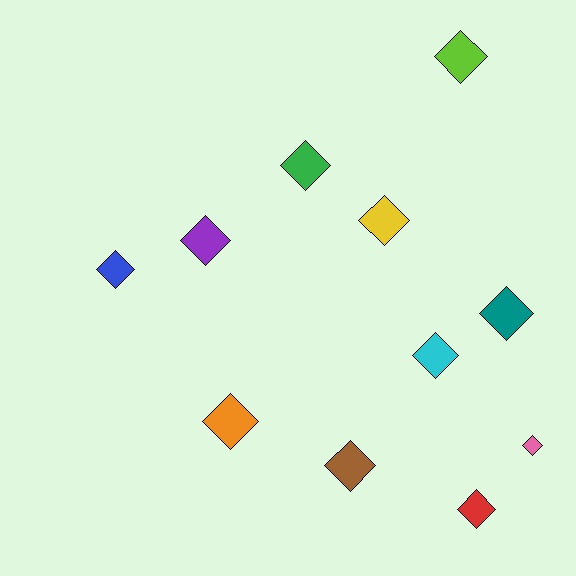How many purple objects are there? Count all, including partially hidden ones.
There is 1 purple object.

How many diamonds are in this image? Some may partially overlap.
There are 11 diamonds.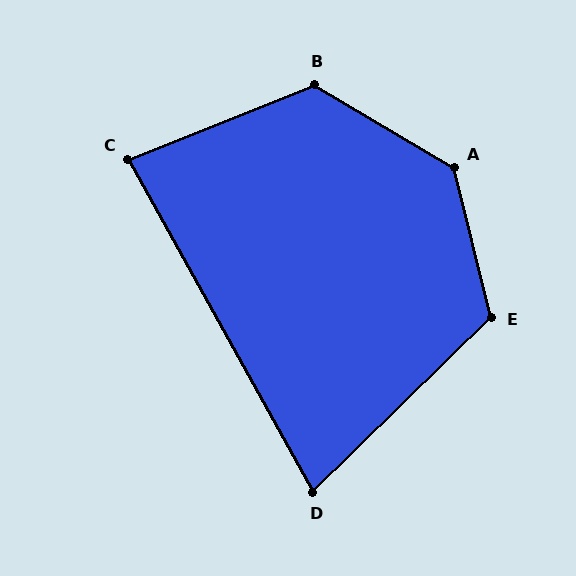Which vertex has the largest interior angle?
A, at approximately 135 degrees.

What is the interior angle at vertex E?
Approximately 121 degrees (obtuse).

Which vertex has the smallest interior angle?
D, at approximately 75 degrees.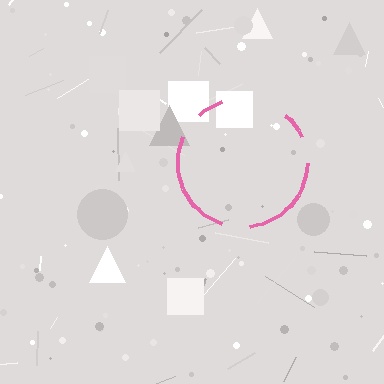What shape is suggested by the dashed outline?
The dashed outline suggests a circle.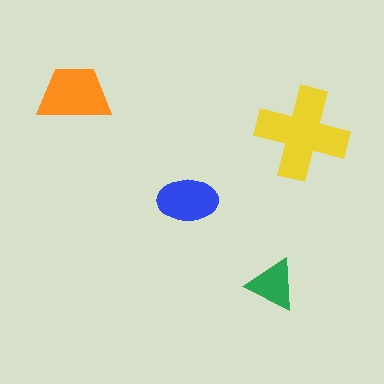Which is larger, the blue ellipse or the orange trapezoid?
The orange trapezoid.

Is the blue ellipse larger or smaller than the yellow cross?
Smaller.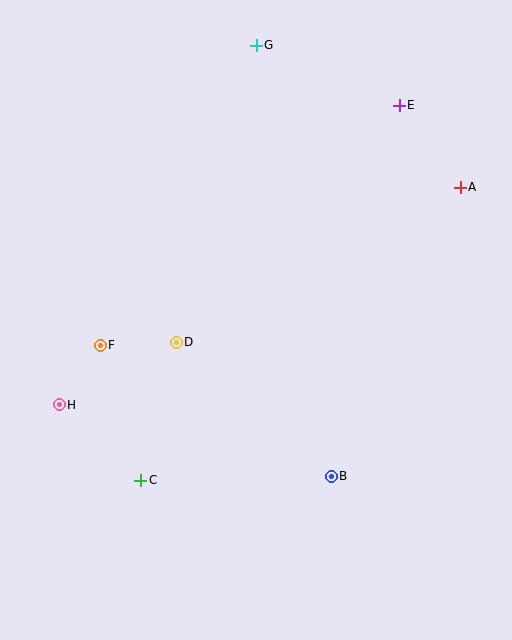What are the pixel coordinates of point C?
Point C is at (141, 480).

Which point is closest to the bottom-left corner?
Point C is closest to the bottom-left corner.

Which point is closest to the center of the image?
Point D at (176, 342) is closest to the center.